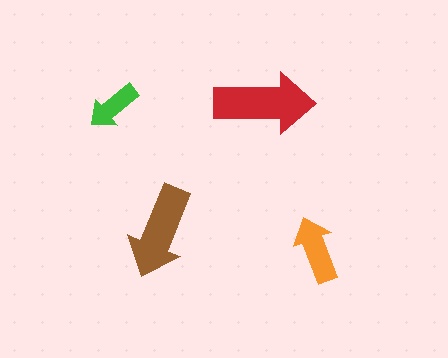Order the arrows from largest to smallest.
the red one, the brown one, the orange one, the green one.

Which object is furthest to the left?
The green arrow is leftmost.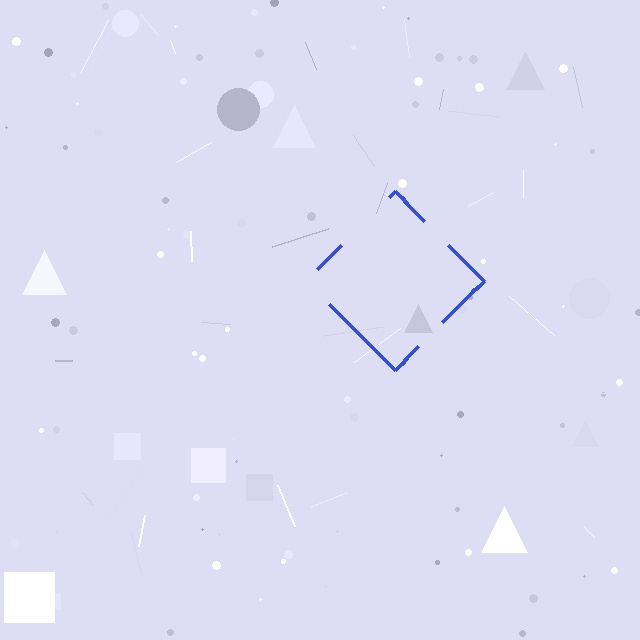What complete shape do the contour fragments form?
The contour fragments form a diamond.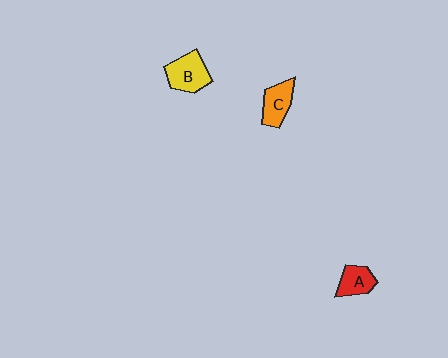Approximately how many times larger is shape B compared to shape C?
Approximately 1.2 times.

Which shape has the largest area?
Shape B (yellow).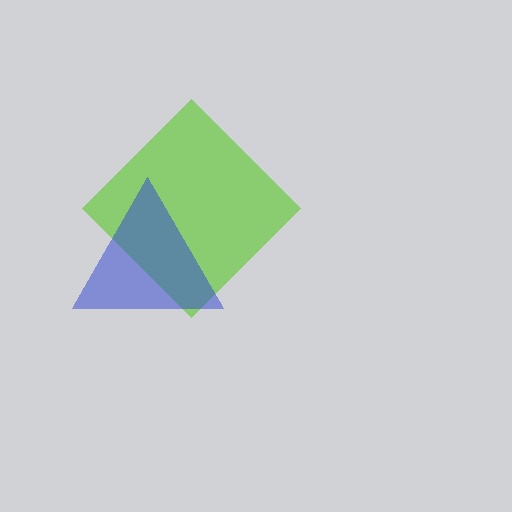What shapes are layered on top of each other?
The layered shapes are: a lime diamond, a blue triangle.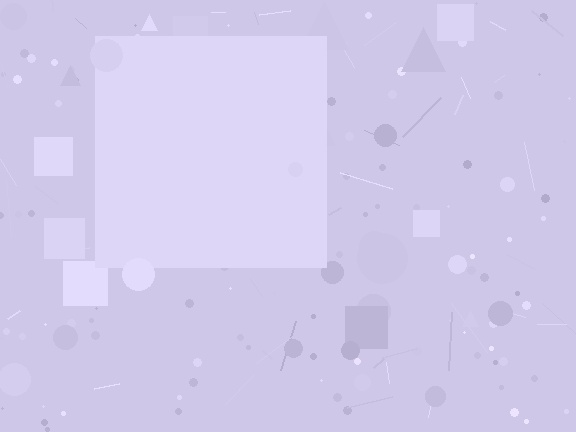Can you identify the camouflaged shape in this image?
The camouflaged shape is a square.